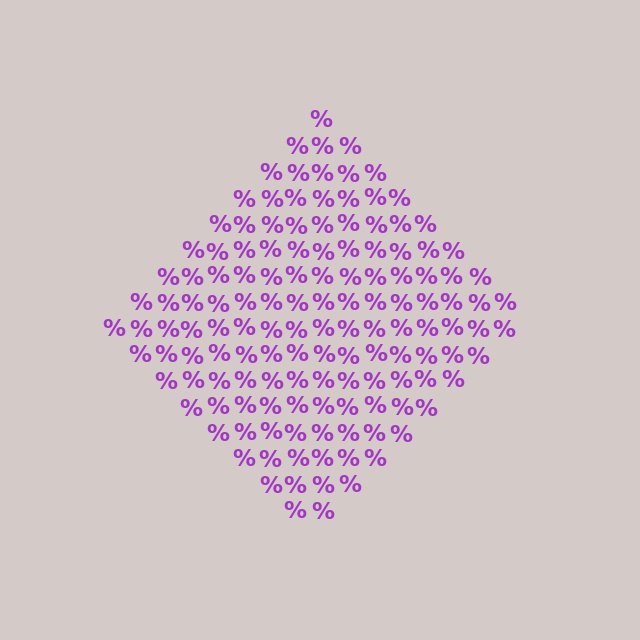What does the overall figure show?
The overall figure shows a diamond.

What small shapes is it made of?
It is made of small percent signs.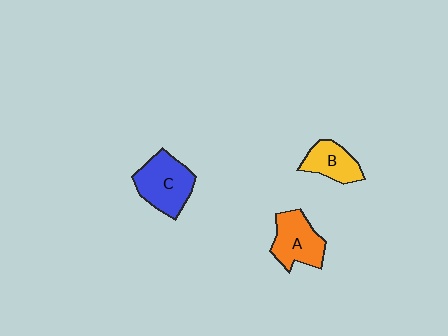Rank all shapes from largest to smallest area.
From largest to smallest: C (blue), A (orange), B (yellow).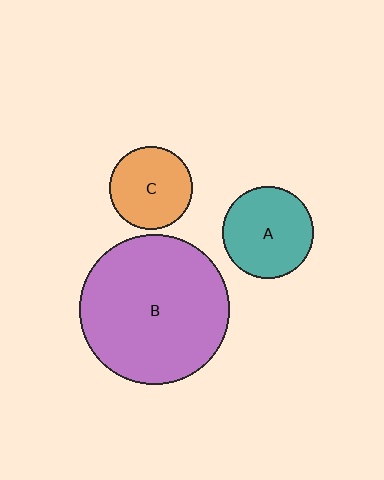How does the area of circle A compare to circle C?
Approximately 1.2 times.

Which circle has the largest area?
Circle B (purple).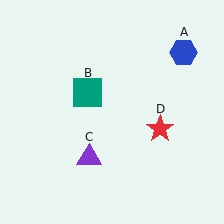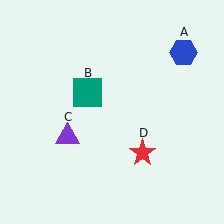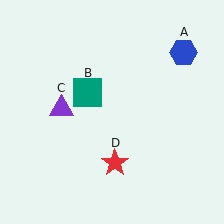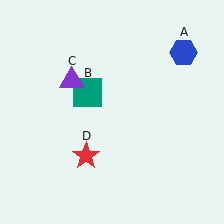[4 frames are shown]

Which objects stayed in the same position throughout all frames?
Blue hexagon (object A) and teal square (object B) remained stationary.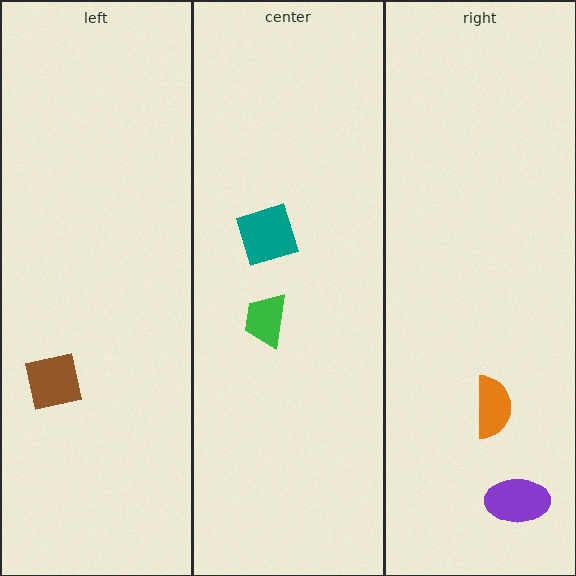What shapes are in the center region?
The teal square, the green trapezoid.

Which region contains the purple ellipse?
The right region.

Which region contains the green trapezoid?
The center region.